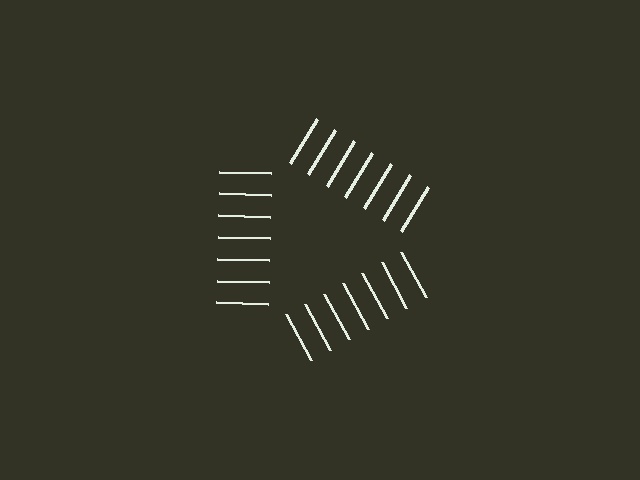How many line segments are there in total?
21 — 7 along each of the 3 edges.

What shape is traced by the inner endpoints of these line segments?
An illusory triangle — the line segments terminate on its edges but no continuous stroke is drawn.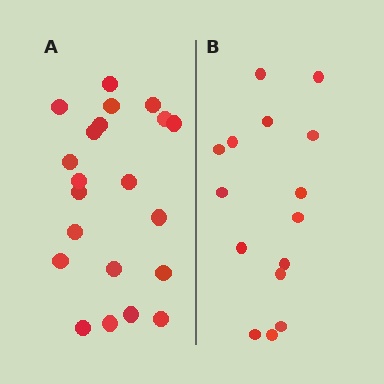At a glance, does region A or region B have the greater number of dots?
Region A (the left region) has more dots.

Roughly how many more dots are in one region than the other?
Region A has about 6 more dots than region B.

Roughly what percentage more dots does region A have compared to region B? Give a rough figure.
About 40% more.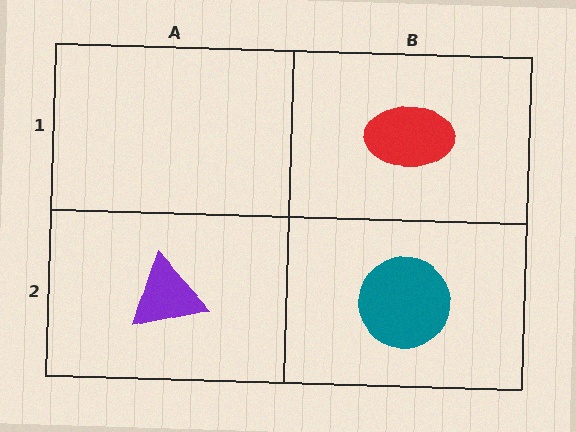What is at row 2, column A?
A purple triangle.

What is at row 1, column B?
A red ellipse.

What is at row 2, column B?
A teal circle.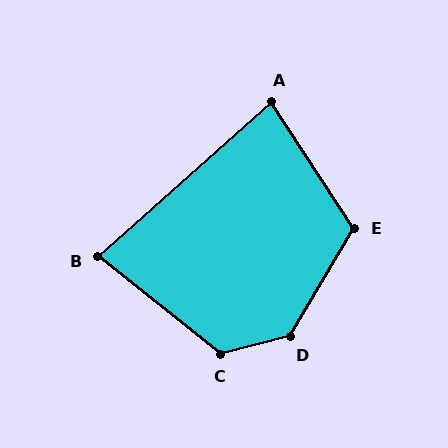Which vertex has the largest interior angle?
D, at approximately 135 degrees.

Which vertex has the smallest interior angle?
B, at approximately 80 degrees.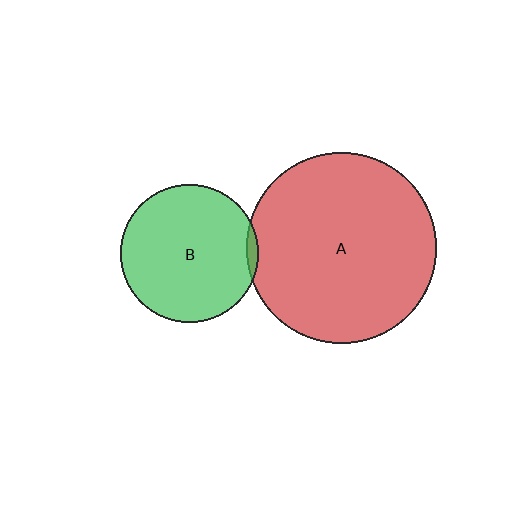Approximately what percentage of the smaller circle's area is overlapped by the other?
Approximately 5%.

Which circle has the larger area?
Circle A (red).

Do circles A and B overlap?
Yes.